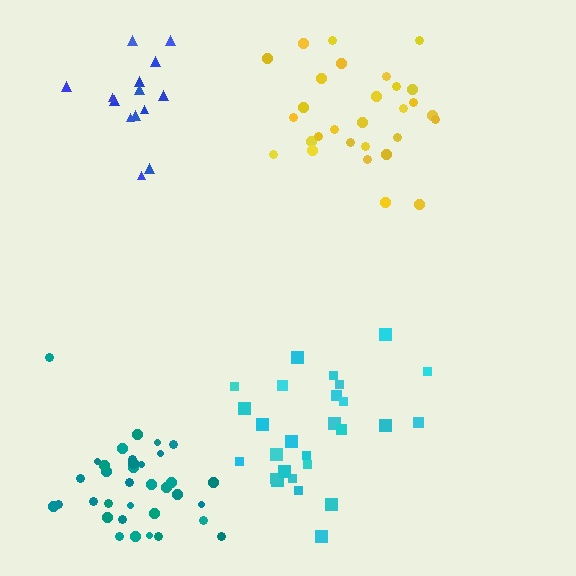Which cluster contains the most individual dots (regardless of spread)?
Teal (35).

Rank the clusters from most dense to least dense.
teal, blue, yellow, cyan.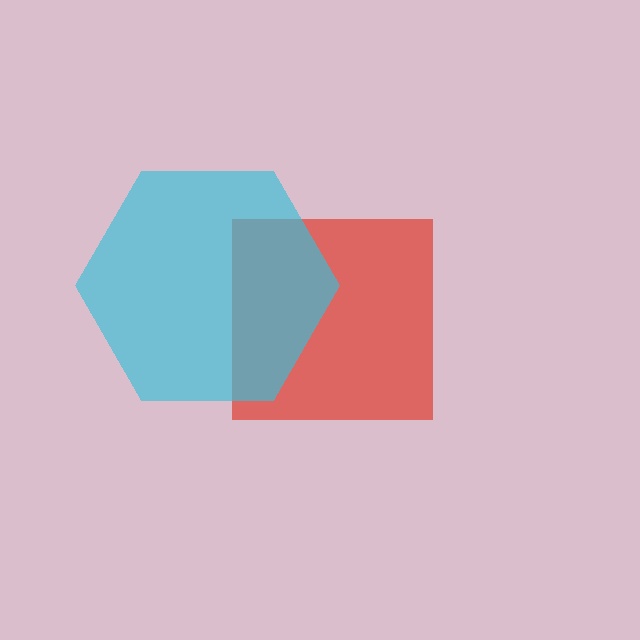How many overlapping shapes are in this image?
There are 2 overlapping shapes in the image.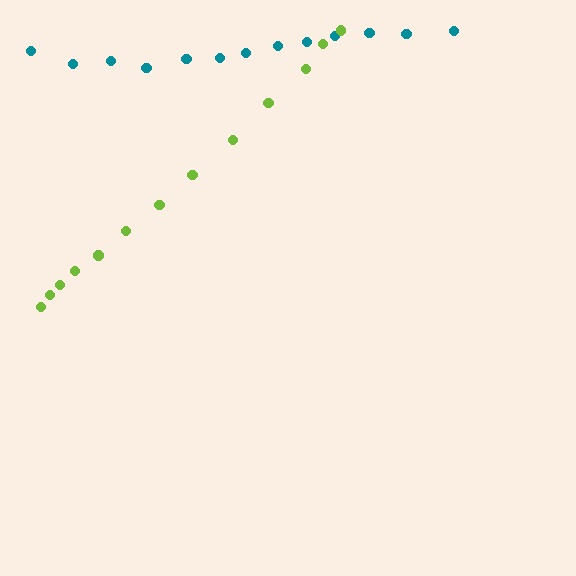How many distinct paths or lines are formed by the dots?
There are 2 distinct paths.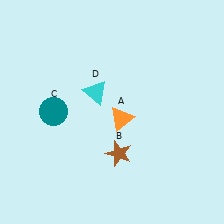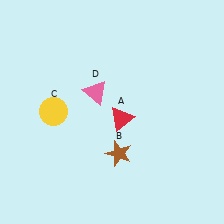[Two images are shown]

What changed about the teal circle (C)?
In Image 1, C is teal. In Image 2, it changed to yellow.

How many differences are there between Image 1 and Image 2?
There are 3 differences between the two images.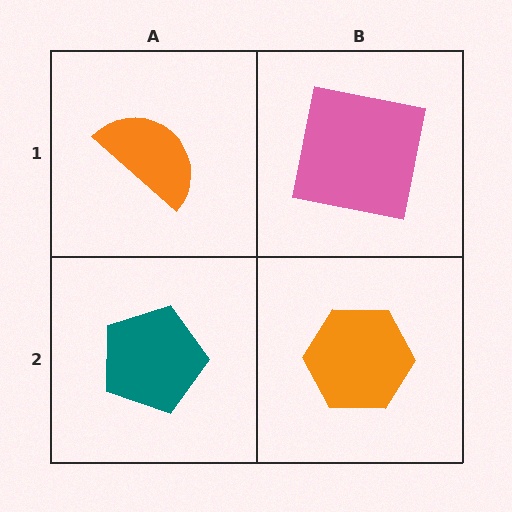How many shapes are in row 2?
2 shapes.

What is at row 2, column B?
An orange hexagon.